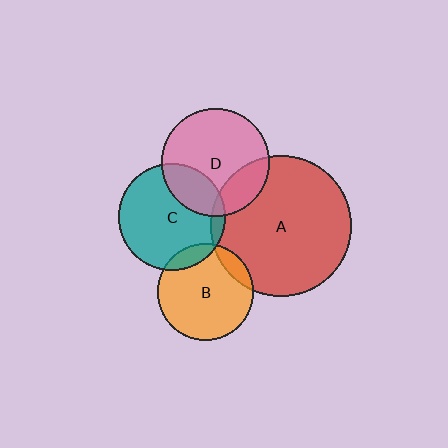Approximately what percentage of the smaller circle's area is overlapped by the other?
Approximately 10%.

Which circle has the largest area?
Circle A (red).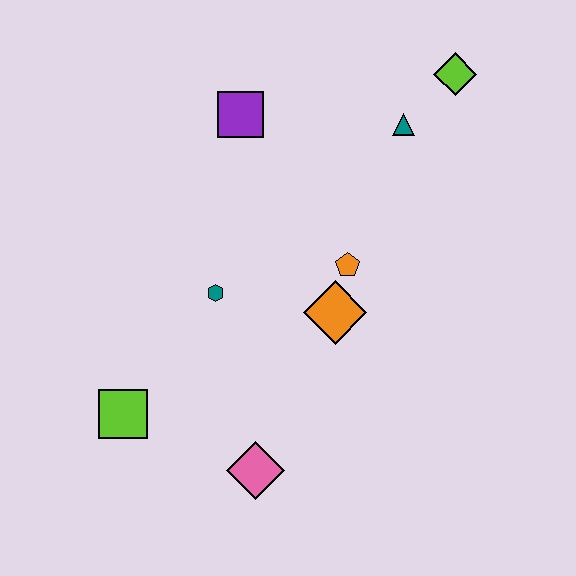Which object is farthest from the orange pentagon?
The lime square is farthest from the orange pentagon.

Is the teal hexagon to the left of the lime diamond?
Yes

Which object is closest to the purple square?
The teal triangle is closest to the purple square.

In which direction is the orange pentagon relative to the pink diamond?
The orange pentagon is above the pink diamond.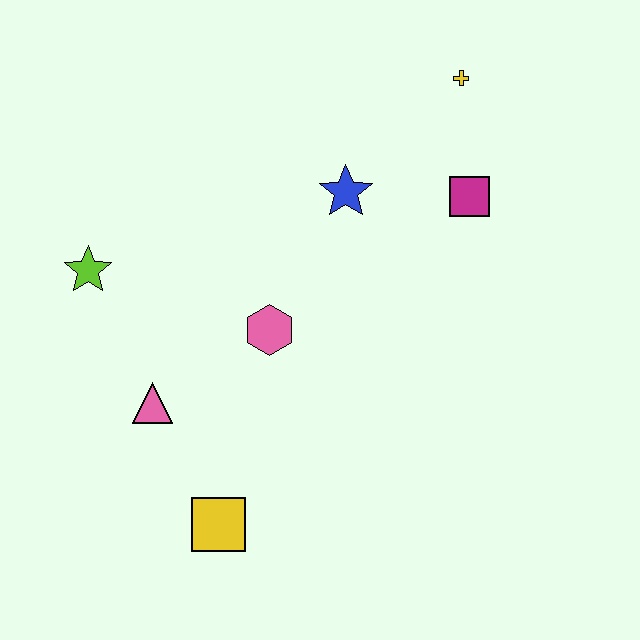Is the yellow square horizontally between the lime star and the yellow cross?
Yes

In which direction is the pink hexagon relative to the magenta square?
The pink hexagon is to the left of the magenta square.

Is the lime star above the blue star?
No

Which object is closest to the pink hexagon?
The pink triangle is closest to the pink hexagon.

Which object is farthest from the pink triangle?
The yellow cross is farthest from the pink triangle.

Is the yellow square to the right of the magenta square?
No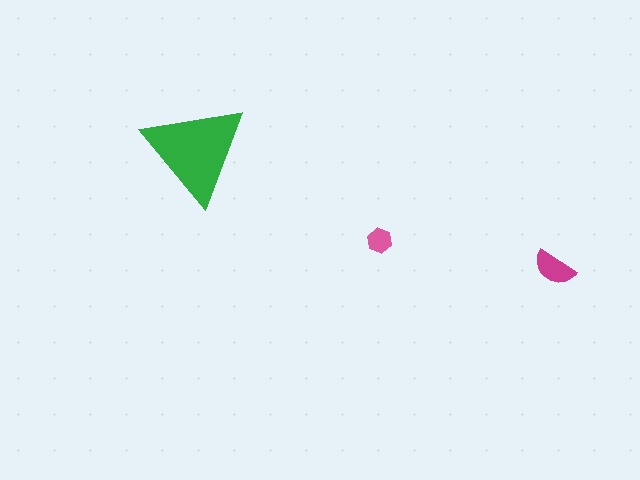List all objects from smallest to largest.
The pink hexagon, the magenta semicircle, the green triangle.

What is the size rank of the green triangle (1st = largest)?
1st.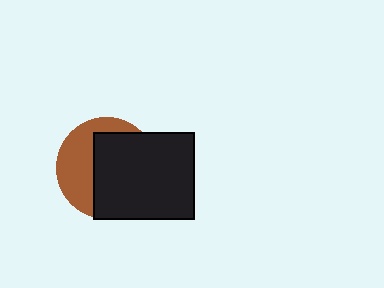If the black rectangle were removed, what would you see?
You would see the complete brown circle.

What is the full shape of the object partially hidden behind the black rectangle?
The partially hidden object is a brown circle.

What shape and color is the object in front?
The object in front is a black rectangle.